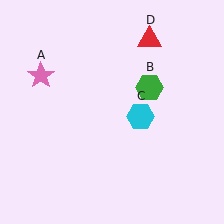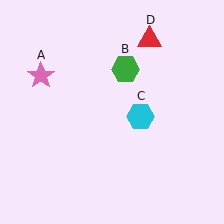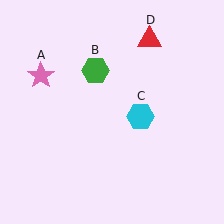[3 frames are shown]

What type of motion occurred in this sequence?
The green hexagon (object B) rotated counterclockwise around the center of the scene.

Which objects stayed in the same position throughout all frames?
Pink star (object A) and cyan hexagon (object C) and red triangle (object D) remained stationary.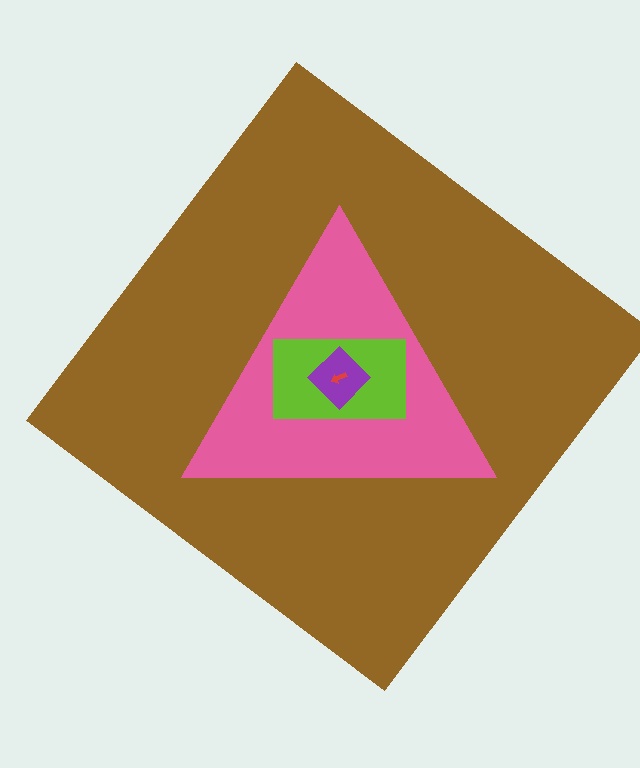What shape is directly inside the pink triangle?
The lime rectangle.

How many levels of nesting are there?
5.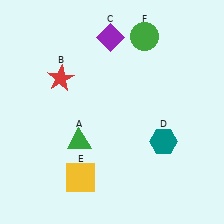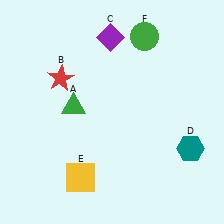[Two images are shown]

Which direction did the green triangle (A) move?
The green triangle (A) moved up.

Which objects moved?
The objects that moved are: the green triangle (A), the teal hexagon (D).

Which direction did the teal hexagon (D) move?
The teal hexagon (D) moved right.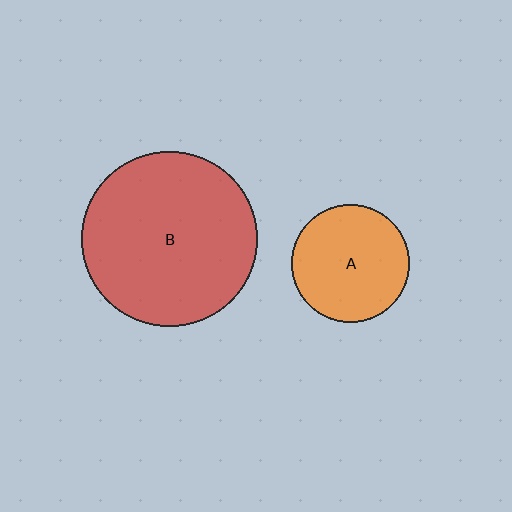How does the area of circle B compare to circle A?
Approximately 2.2 times.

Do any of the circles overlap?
No, none of the circles overlap.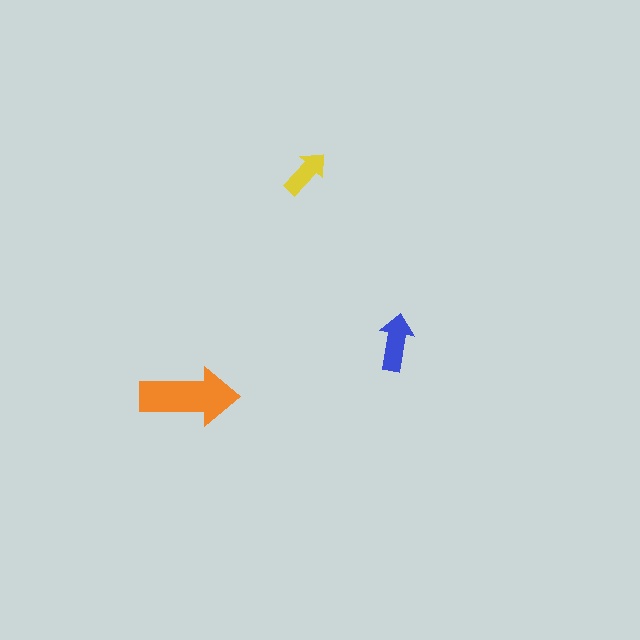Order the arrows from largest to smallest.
the orange one, the blue one, the yellow one.